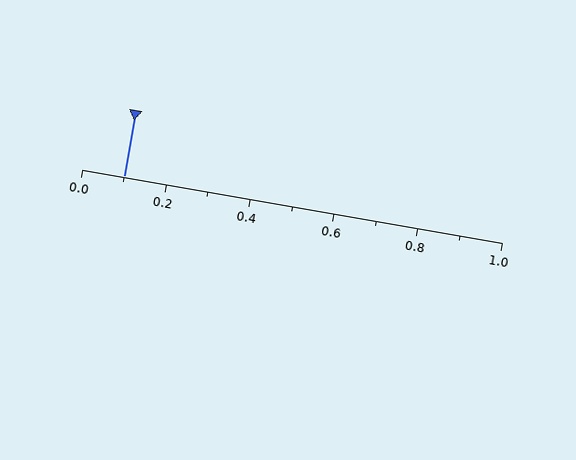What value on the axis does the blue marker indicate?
The marker indicates approximately 0.1.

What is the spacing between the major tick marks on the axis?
The major ticks are spaced 0.2 apart.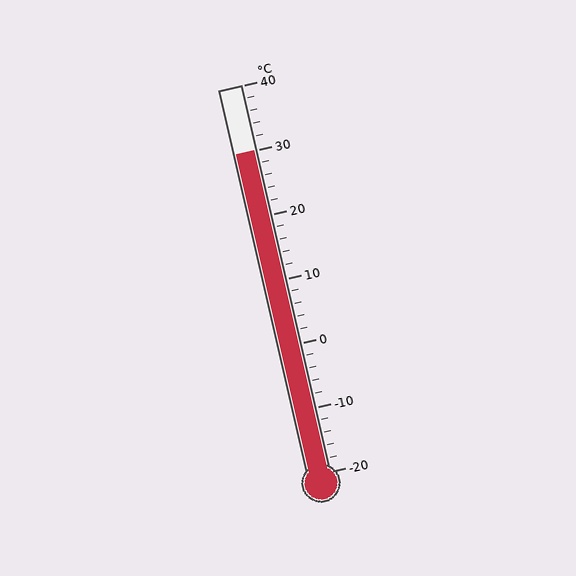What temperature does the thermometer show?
The thermometer shows approximately 30°C.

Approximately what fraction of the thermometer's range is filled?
The thermometer is filled to approximately 85% of its range.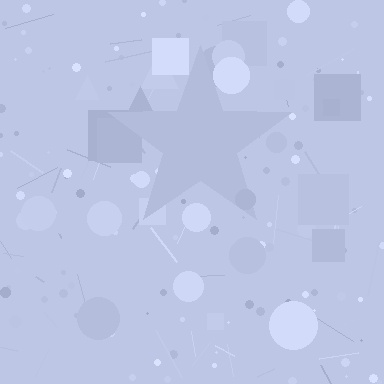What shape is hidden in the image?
A star is hidden in the image.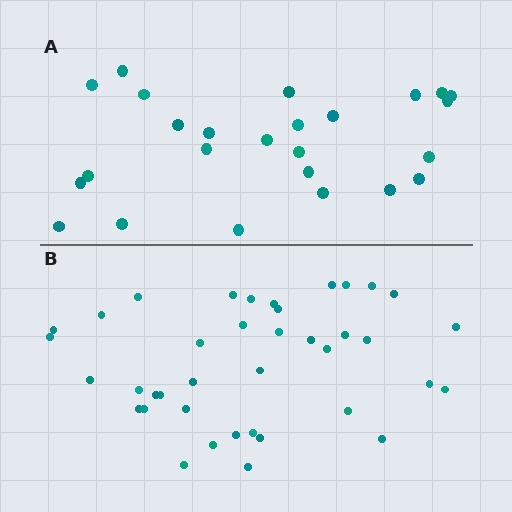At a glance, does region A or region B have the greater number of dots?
Region B (the bottom region) has more dots.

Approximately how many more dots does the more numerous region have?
Region B has approximately 15 more dots than region A.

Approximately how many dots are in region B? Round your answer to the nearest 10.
About 40 dots. (The exact count is 39, which rounds to 40.)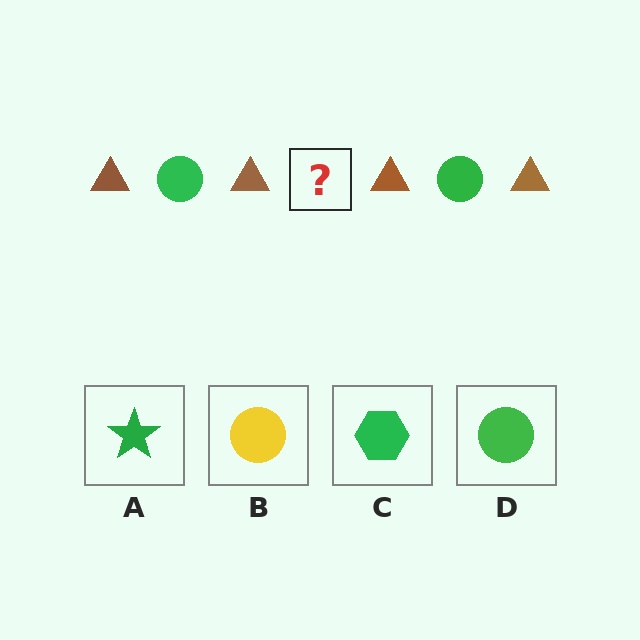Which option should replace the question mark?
Option D.